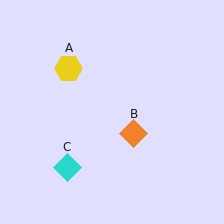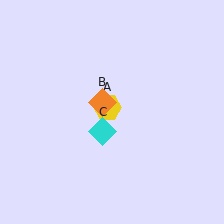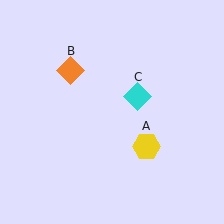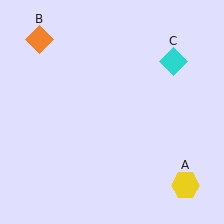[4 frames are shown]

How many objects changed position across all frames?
3 objects changed position: yellow hexagon (object A), orange diamond (object B), cyan diamond (object C).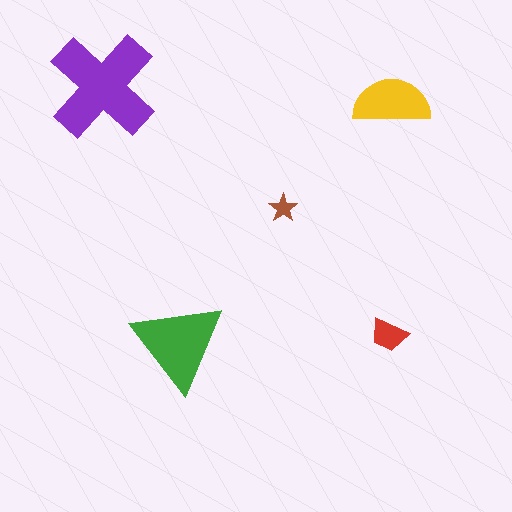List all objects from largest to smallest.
The purple cross, the green triangle, the yellow semicircle, the red trapezoid, the brown star.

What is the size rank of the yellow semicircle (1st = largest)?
3rd.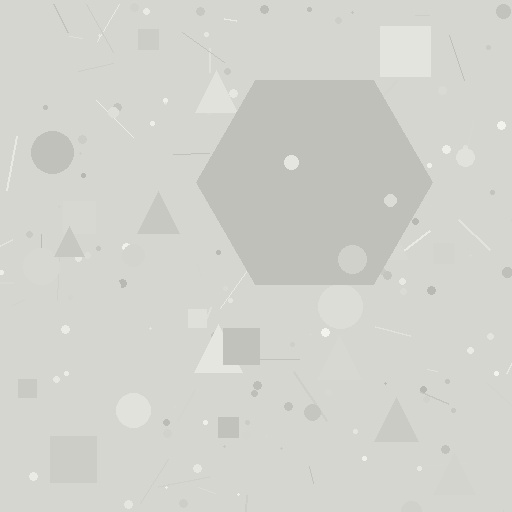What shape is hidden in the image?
A hexagon is hidden in the image.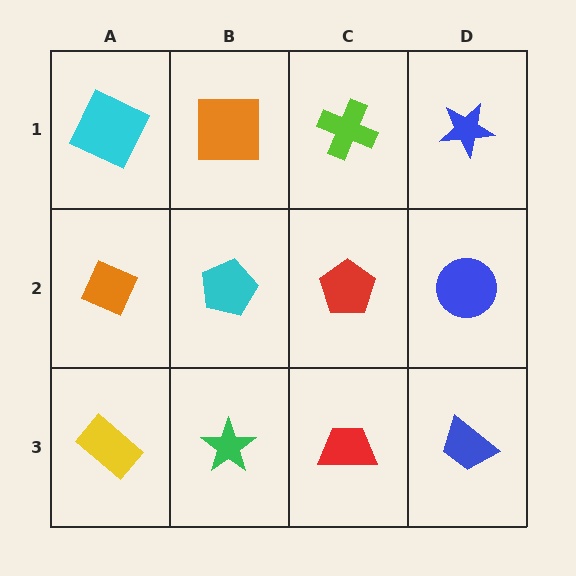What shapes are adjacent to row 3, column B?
A cyan pentagon (row 2, column B), a yellow rectangle (row 3, column A), a red trapezoid (row 3, column C).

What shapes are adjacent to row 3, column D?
A blue circle (row 2, column D), a red trapezoid (row 3, column C).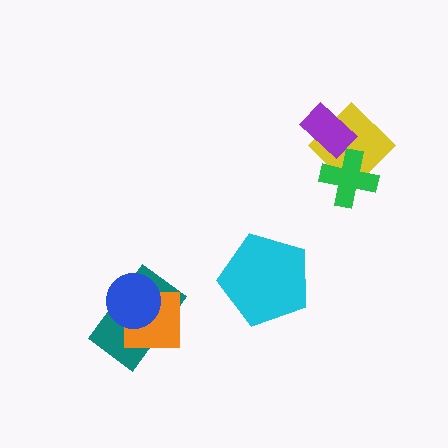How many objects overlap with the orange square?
2 objects overlap with the orange square.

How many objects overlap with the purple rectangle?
1 object overlaps with the purple rectangle.